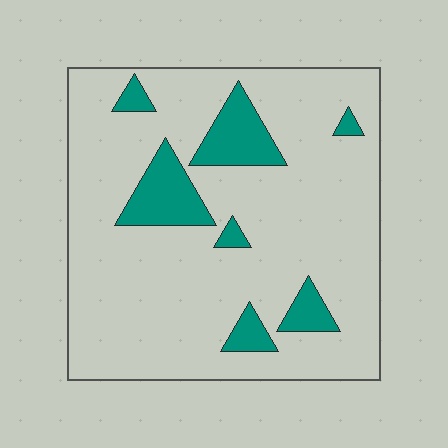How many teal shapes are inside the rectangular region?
7.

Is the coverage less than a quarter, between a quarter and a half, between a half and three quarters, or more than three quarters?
Less than a quarter.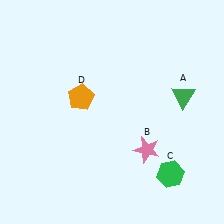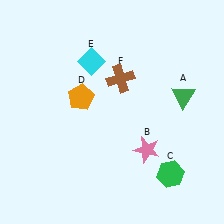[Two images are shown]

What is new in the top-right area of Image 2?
A brown cross (F) was added in the top-right area of Image 2.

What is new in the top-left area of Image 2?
A cyan diamond (E) was added in the top-left area of Image 2.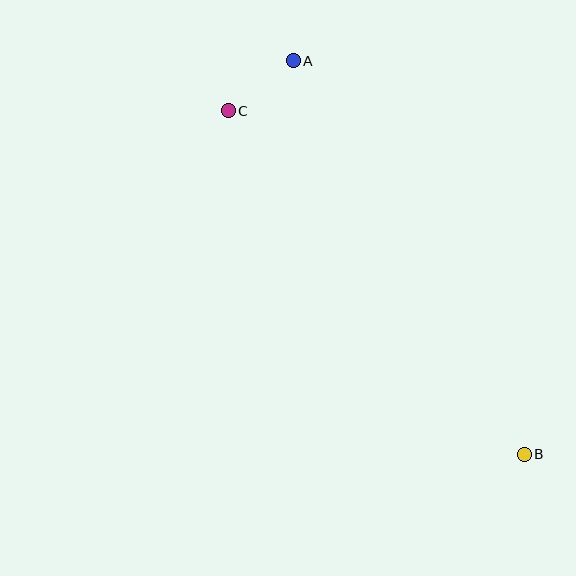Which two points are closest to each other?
Points A and C are closest to each other.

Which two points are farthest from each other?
Points A and B are farthest from each other.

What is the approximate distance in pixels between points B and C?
The distance between B and C is approximately 454 pixels.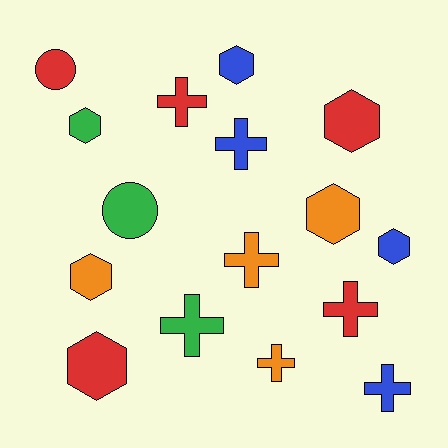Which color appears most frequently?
Red, with 5 objects.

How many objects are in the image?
There are 16 objects.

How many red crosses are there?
There are 2 red crosses.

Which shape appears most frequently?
Hexagon, with 7 objects.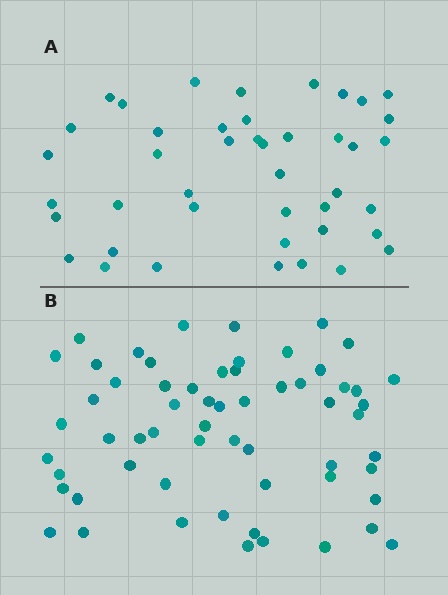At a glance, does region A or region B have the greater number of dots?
Region B (the bottom region) has more dots.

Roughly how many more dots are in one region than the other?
Region B has approximately 15 more dots than region A.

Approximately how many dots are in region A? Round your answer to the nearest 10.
About 40 dots. (The exact count is 43, which rounds to 40.)